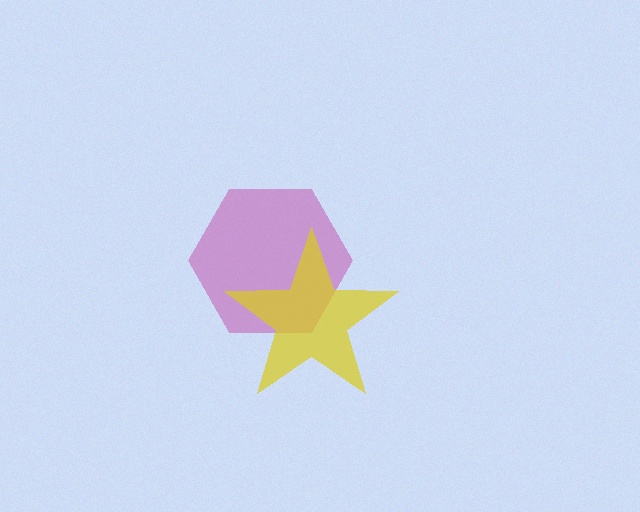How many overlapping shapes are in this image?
There are 2 overlapping shapes in the image.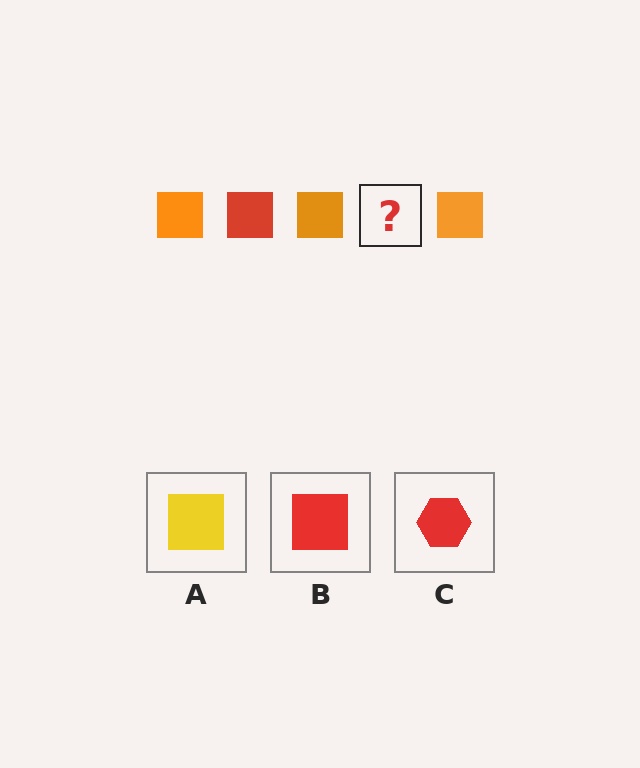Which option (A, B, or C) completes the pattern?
B.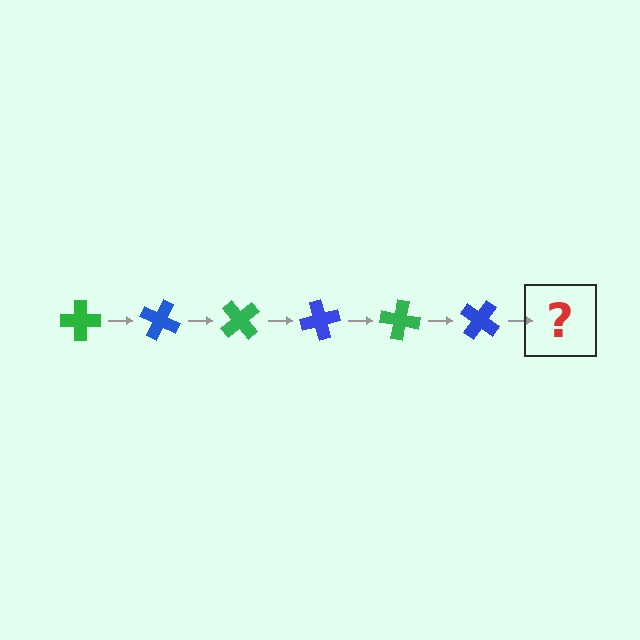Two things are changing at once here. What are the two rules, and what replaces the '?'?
The two rules are that it rotates 25 degrees each step and the color cycles through green and blue. The '?' should be a green cross, rotated 150 degrees from the start.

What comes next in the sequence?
The next element should be a green cross, rotated 150 degrees from the start.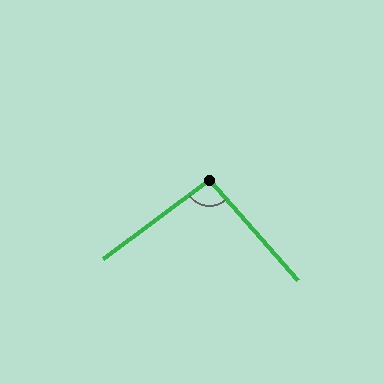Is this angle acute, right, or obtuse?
It is approximately a right angle.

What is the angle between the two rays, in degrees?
Approximately 95 degrees.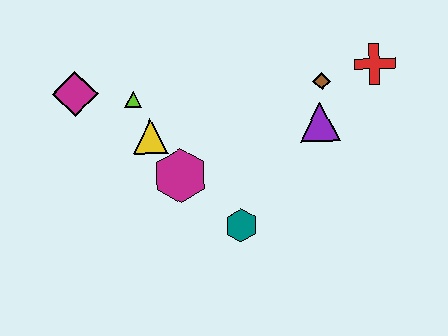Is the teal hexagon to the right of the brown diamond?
No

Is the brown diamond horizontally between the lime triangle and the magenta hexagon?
No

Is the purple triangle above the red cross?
No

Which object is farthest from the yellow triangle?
The red cross is farthest from the yellow triangle.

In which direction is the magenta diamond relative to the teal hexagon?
The magenta diamond is to the left of the teal hexagon.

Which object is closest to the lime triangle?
The yellow triangle is closest to the lime triangle.